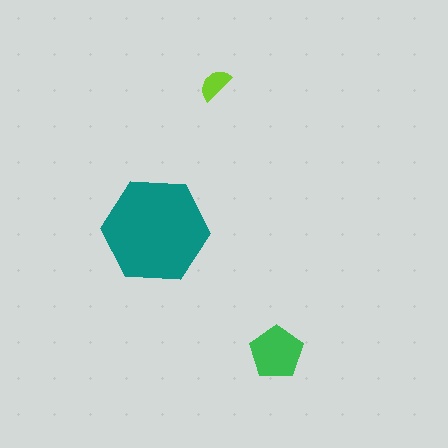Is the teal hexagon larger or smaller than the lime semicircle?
Larger.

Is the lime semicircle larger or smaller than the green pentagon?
Smaller.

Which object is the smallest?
The lime semicircle.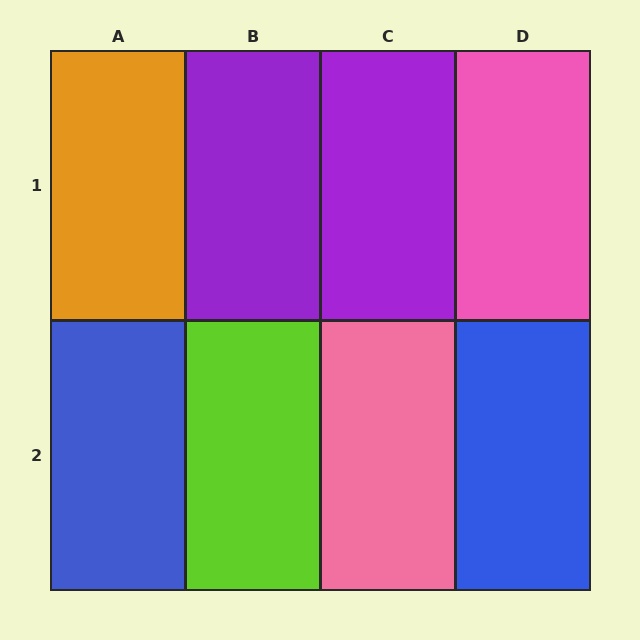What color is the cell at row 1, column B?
Purple.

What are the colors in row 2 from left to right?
Blue, lime, pink, blue.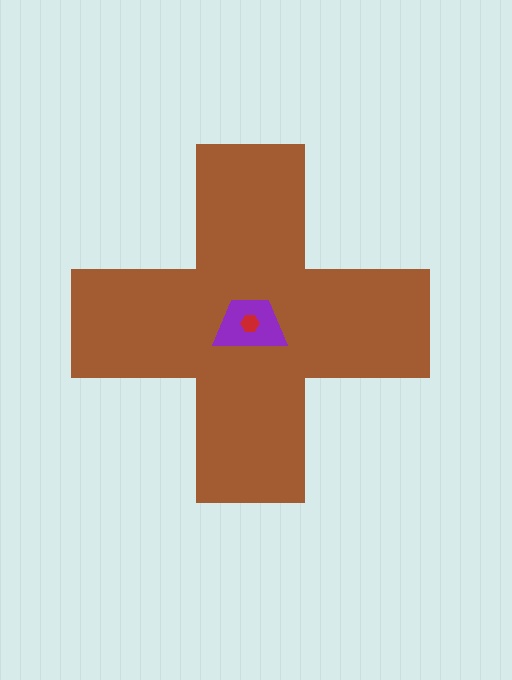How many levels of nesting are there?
3.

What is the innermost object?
The red hexagon.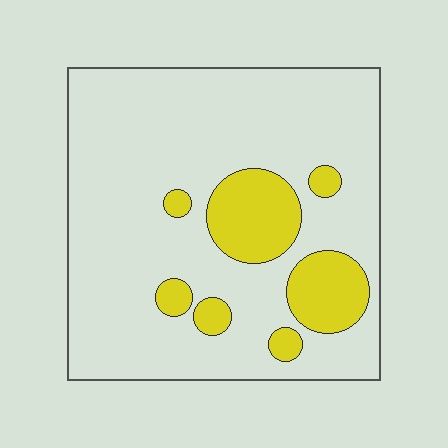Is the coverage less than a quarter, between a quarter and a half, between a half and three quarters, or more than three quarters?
Less than a quarter.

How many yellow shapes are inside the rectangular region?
7.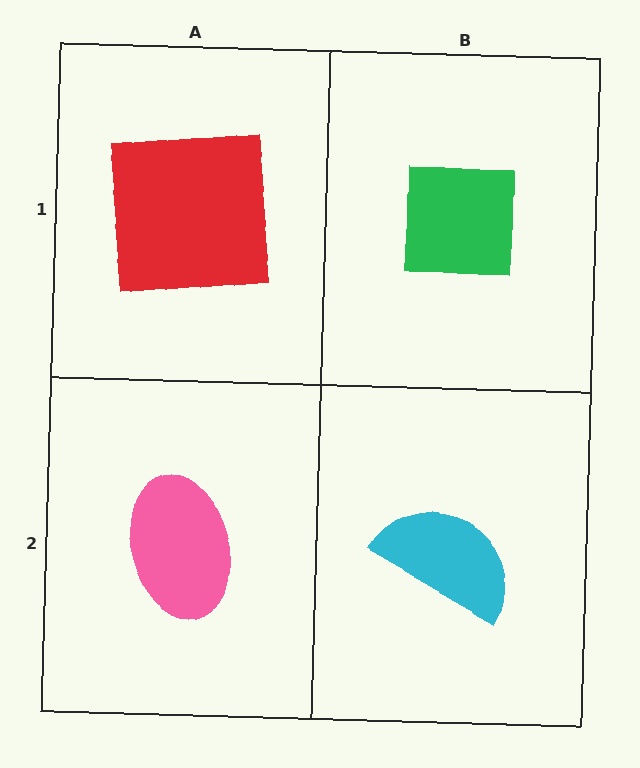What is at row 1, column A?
A red square.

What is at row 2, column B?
A cyan semicircle.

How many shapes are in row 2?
2 shapes.